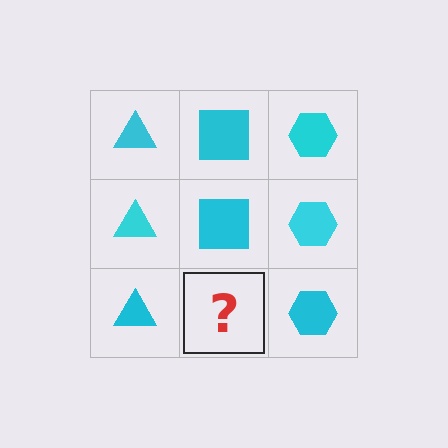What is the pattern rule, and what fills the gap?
The rule is that each column has a consistent shape. The gap should be filled with a cyan square.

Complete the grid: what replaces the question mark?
The question mark should be replaced with a cyan square.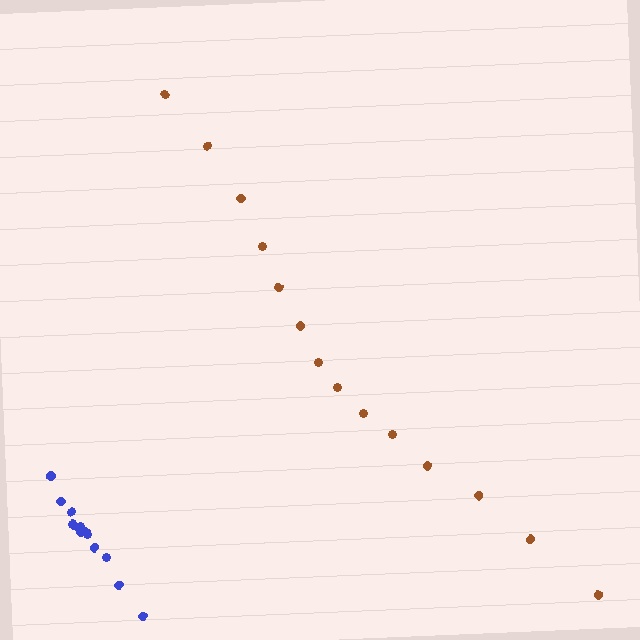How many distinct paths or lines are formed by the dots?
There are 2 distinct paths.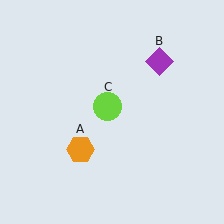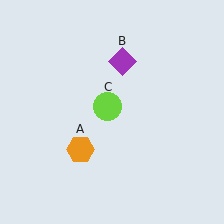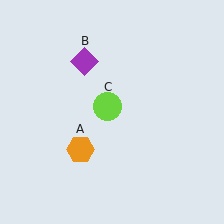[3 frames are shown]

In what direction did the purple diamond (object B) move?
The purple diamond (object B) moved left.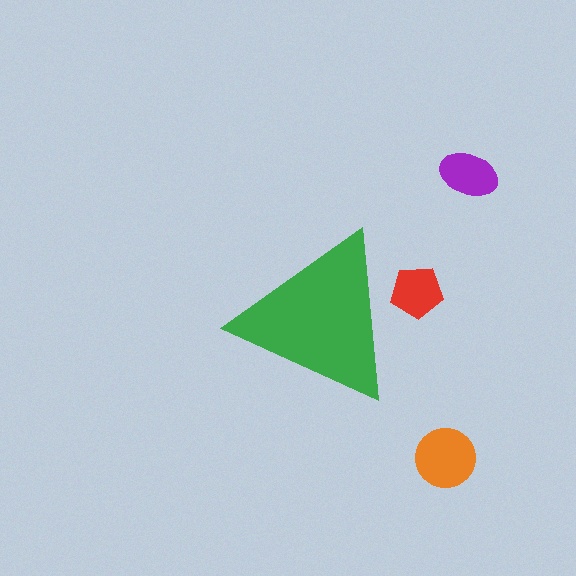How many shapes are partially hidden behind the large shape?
1 shape is partially hidden.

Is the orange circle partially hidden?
No, the orange circle is fully visible.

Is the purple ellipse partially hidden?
No, the purple ellipse is fully visible.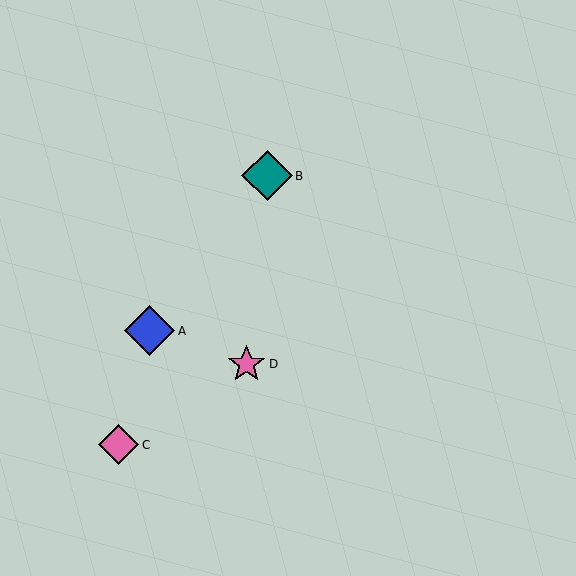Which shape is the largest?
The teal diamond (labeled B) is the largest.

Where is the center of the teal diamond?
The center of the teal diamond is at (267, 176).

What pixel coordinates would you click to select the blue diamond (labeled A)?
Click at (150, 331) to select the blue diamond A.